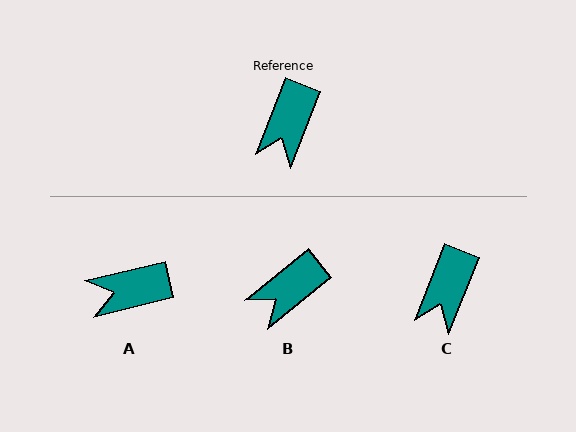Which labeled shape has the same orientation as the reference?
C.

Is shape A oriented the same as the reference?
No, it is off by about 55 degrees.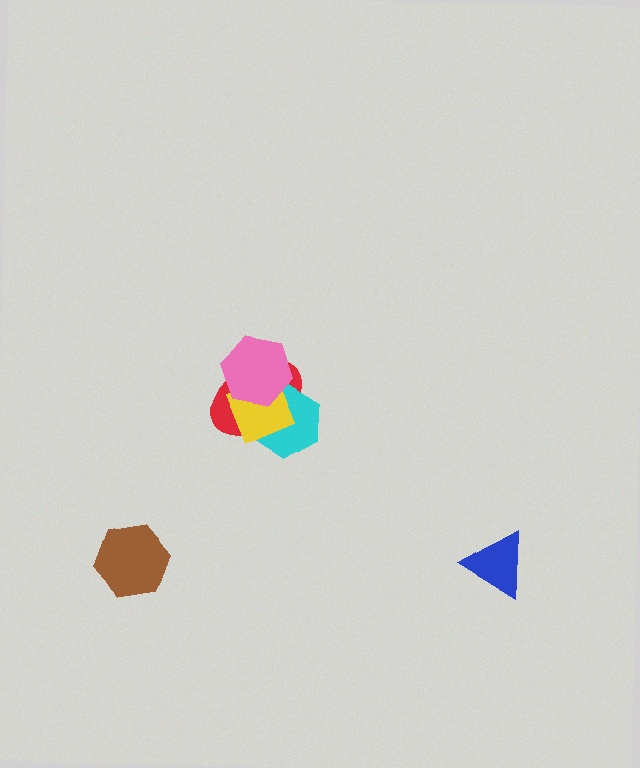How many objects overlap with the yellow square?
3 objects overlap with the yellow square.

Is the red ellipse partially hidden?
Yes, it is partially covered by another shape.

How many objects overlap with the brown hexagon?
0 objects overlap with the brown hexagon.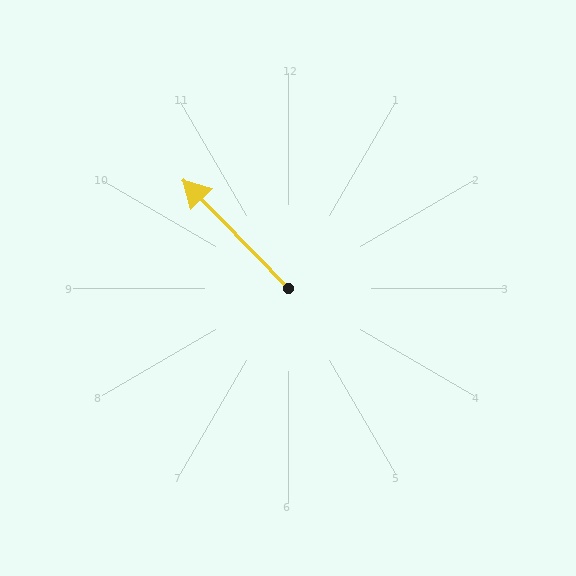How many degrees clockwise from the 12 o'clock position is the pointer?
Approximately 316 degrees.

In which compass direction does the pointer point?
Northwest.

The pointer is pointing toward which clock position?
Roughly 11 o'clock.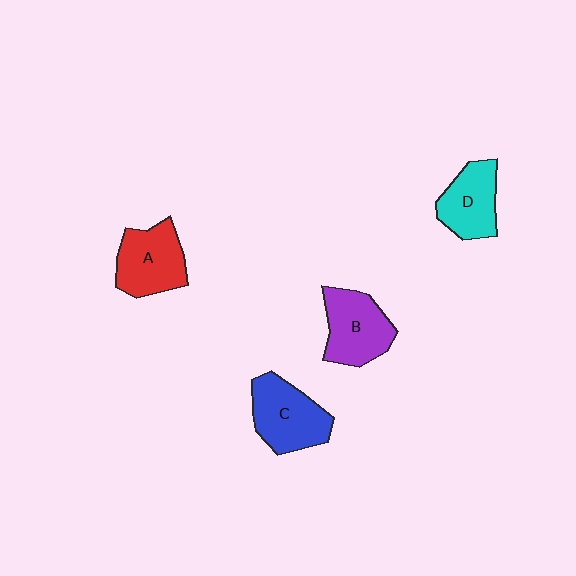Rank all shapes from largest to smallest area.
From largest to smallest: C (blue), B (purple), A (red), D (cyan).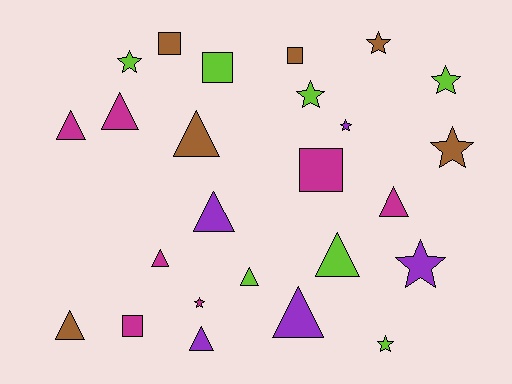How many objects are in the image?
There are 25 objects.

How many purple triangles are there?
There are 3 purple triangles.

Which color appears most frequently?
Lime, with 7 objects.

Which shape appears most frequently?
Triangle, with 11 objects.